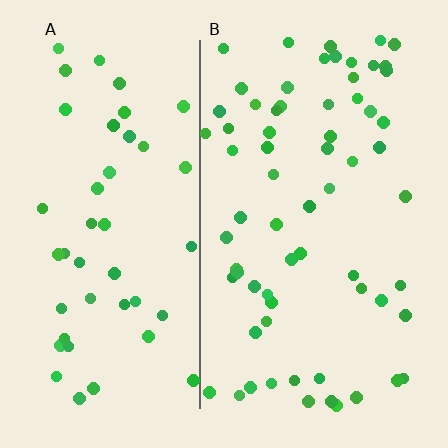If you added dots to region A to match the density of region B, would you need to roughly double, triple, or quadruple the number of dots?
Approximately double.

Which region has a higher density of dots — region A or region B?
B (the right).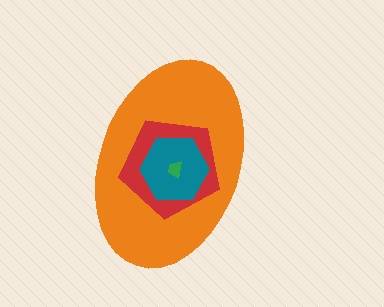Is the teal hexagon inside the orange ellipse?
Yes.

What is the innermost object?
The green trapezoid.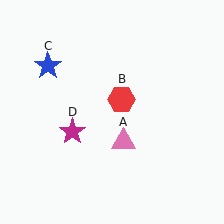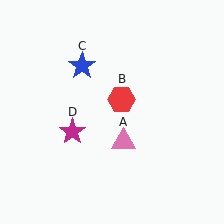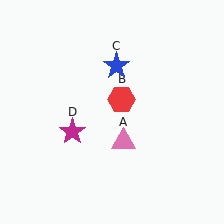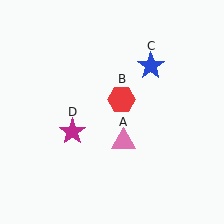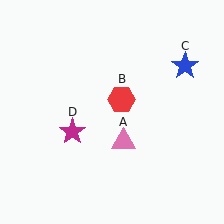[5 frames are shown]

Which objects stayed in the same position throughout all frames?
Pink triangle (object A) and red hexagon (object B) and magenta star (object D) remained stationary.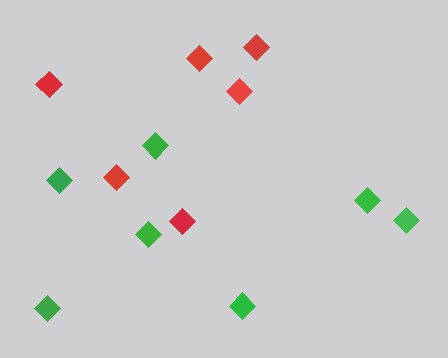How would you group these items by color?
There are 2 groups: one group of green diamonds (7) and one group of red diamonds (6).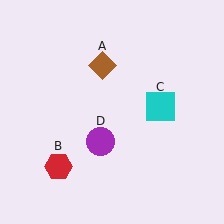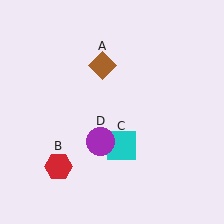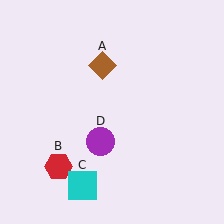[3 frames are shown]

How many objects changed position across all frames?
1 object changed position: cyan square (object C).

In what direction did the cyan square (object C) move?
The cyan square (object C) moved down and to the left.